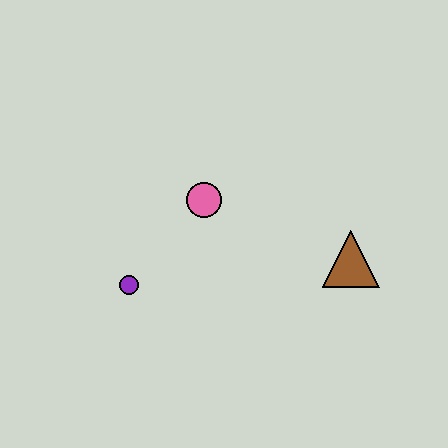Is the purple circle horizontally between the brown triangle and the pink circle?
No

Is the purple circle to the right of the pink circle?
No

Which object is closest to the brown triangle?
The pink circle is closest to the brown triangle.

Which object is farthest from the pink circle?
The brown triangle is farthest from the pink circle.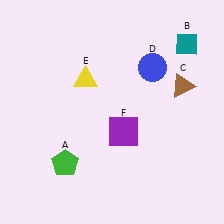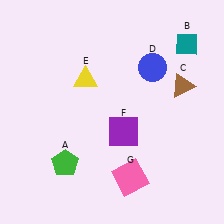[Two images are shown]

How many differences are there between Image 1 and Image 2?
There is 1 difference between the two images.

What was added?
A pink square (G) was added in Image 2.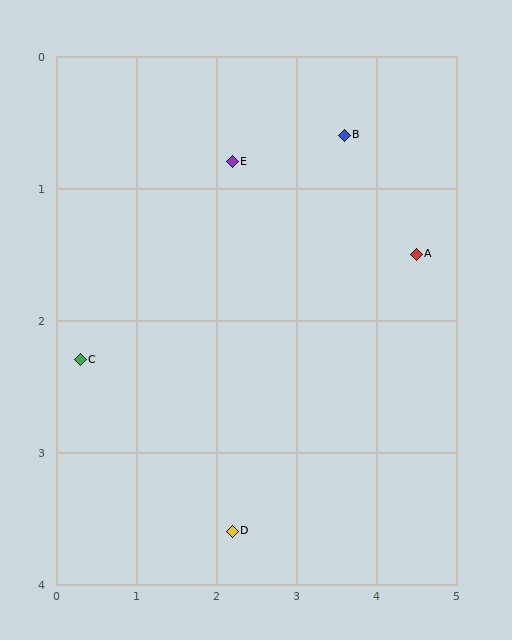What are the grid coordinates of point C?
Point C is at approximately (0.3, 2.3).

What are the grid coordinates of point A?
Point A is at approximately (4.5, 1.5).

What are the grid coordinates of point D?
Point D is at approximately (2.2, 3.6).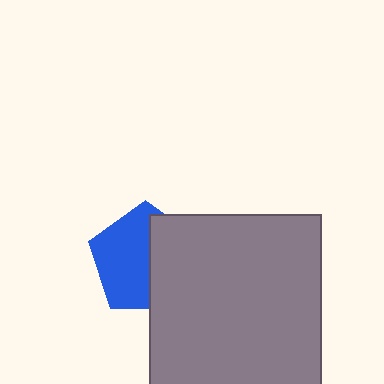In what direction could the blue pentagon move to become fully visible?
The blue pentagon could move left. That would shift it out from behind the gray rectangle entirely.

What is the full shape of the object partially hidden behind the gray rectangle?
The partially hidden object is a blue pentagon.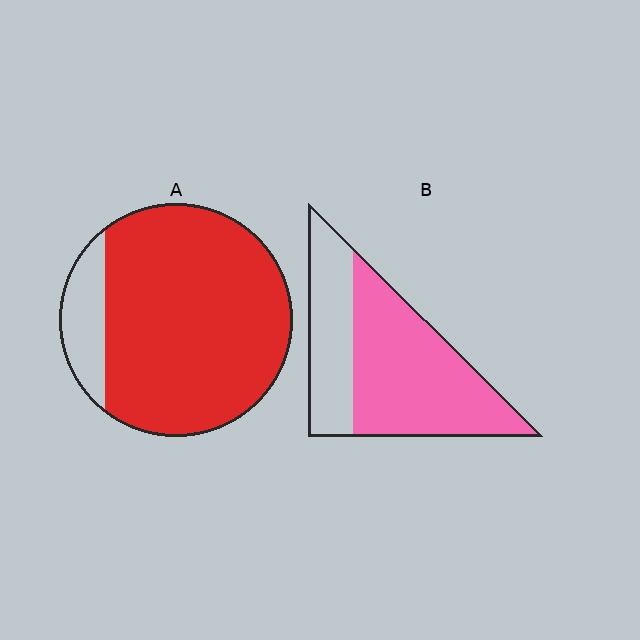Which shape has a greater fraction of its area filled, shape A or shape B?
Shape A.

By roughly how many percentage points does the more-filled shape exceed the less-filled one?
By roughly 20 percentage points (A over B).